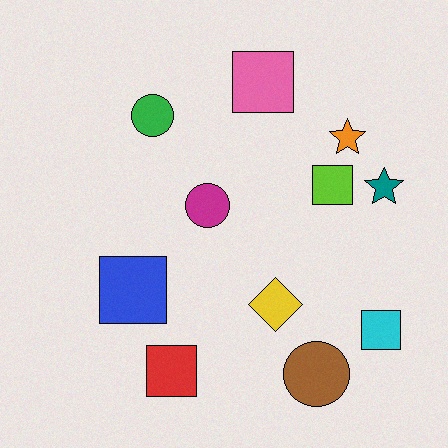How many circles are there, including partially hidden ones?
There are 3 circles.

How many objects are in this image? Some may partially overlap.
There are 11 objects.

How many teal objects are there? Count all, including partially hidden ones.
There is 1 teal object.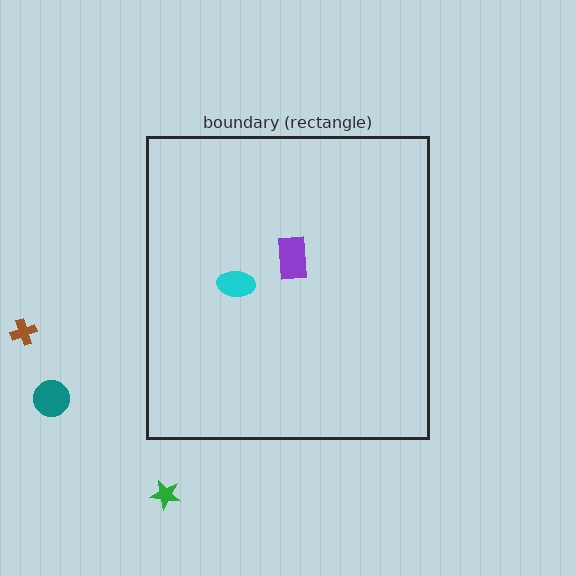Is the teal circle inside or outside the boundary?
Outside.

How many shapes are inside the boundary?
2 inside, 3 outside.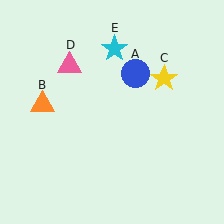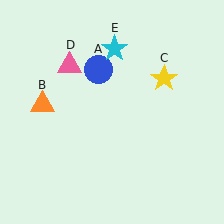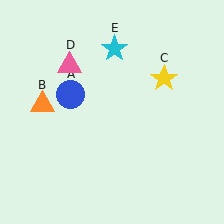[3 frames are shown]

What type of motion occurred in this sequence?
The blue circle (object A) rotated counterclockwise around the center of the scene.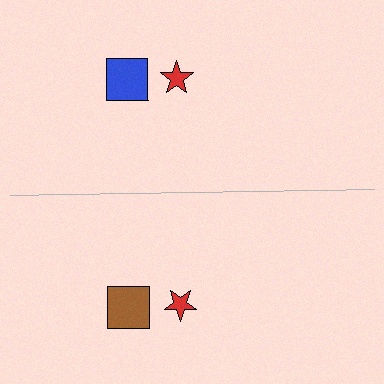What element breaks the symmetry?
The brown square on the bottom side breaks the symmetry — its mirror counterpart is blue.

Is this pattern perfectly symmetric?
No, the pattern is not perfectly symmetric. The brown square on the bottom side breaks the symmetry — its mirror counterpart is blue.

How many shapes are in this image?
There are 4 shapes in this image.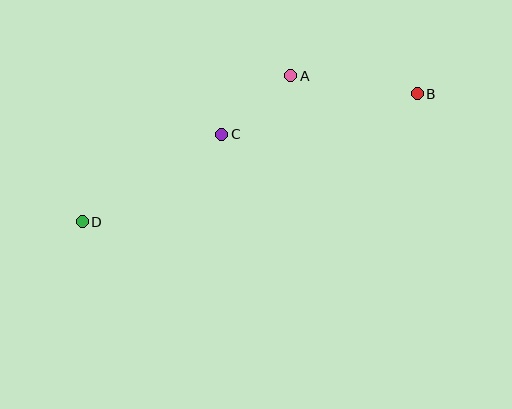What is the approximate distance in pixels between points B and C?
The distance between B and C is approximately 200 pixels.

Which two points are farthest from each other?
Points B and D are farthest from each other.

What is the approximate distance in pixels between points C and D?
The distance between C and D is approximately 165 pixels.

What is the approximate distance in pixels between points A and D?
The distance between A and D is approximately 255 pixels.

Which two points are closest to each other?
Points A and C are closest to each other.